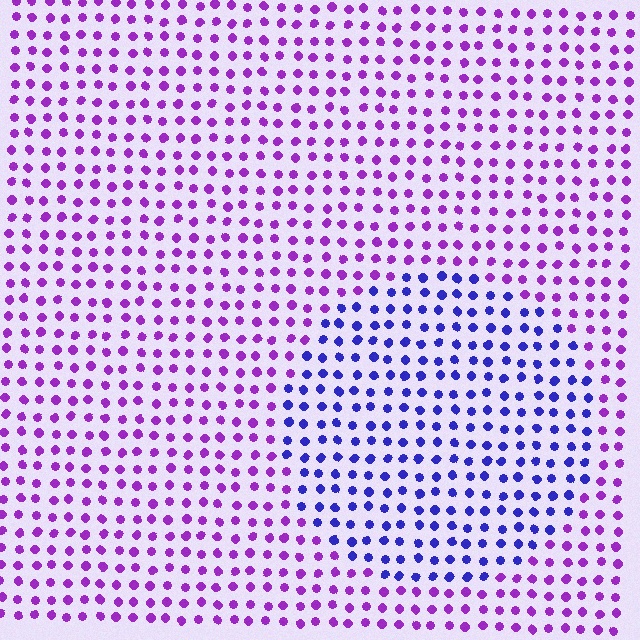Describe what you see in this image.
The image is filled with small purple elements in a uniform arrangement. A circle-shaped region is visible where the elements are tinted to a slightly different hue, forming a subtle color boundary.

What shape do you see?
I see a circle.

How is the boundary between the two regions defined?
The boundary is defined purely by a slight shift in hue (about 44 degrees). Spacing, size, and orientation are identical on both sides.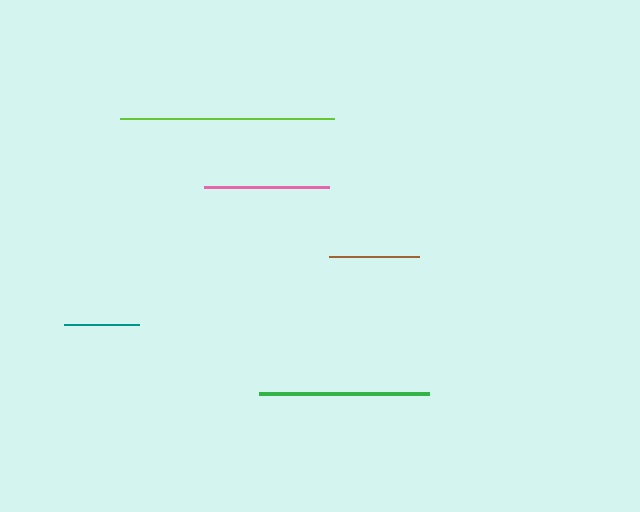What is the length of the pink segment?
The pink segment is approximately 125 pixels long.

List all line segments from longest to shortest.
From longest to shortest: lime, green, pink, brown, teal.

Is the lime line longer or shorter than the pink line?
The lime line is longer than the pink line.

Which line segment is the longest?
The lime line is the longest at approximately 214 pixels.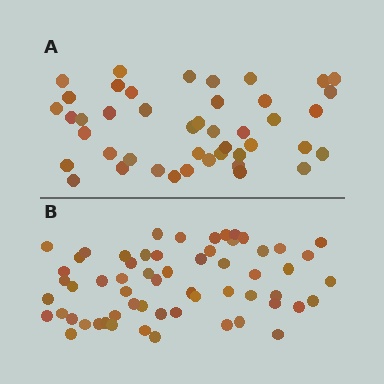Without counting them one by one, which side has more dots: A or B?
Region B (the bottom region) has more dots.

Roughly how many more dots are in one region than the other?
Region B has approximately 15 more dots than region A.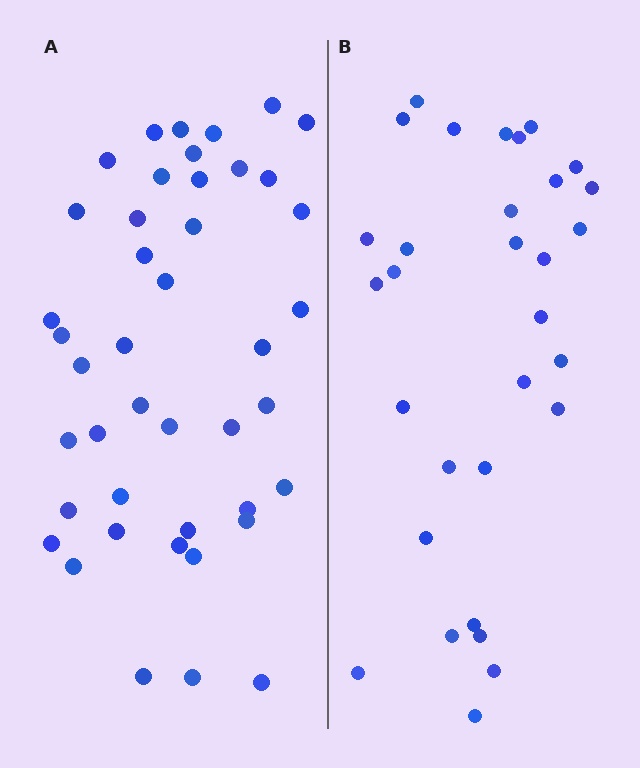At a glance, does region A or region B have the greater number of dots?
Region A (the left region) has more dots.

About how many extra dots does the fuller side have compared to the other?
Region A has roughly 12 or so more dots than region B.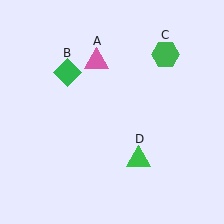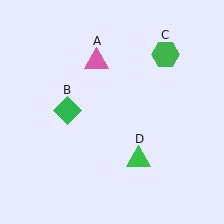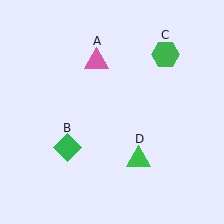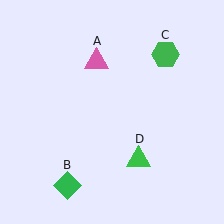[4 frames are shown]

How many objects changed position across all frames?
1 object changed position: green diamond (object B).